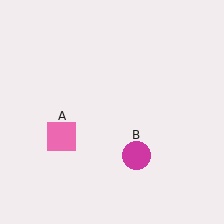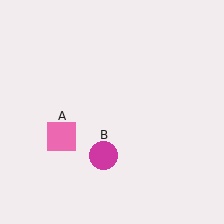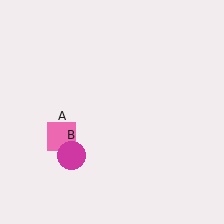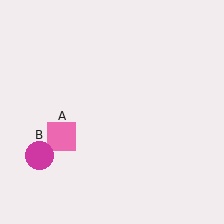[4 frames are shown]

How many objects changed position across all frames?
1 object changed position: magenta circle (object B).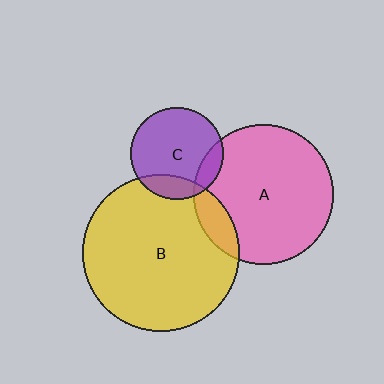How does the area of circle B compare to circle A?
Approximately 1.3 times.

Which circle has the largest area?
Circle B (yellow).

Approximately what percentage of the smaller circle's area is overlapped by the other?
Approximately 10%.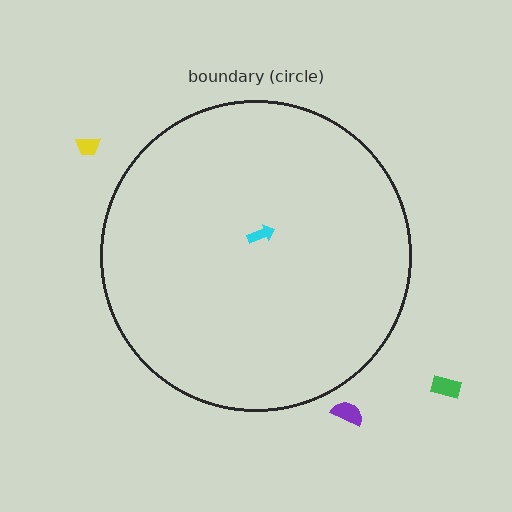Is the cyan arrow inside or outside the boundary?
Inside.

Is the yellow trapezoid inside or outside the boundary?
Outside.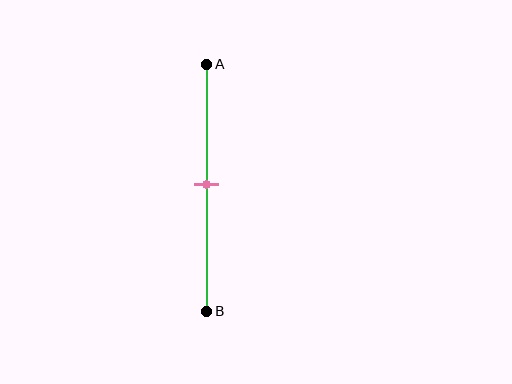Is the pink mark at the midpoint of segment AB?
Yes, the mark is approximately at the midpoint.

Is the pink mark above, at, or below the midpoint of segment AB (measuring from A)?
The pink mark is approximately at the midpoint of segment AB.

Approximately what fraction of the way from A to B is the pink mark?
The pink mark is approximately 50% of the way from A to B.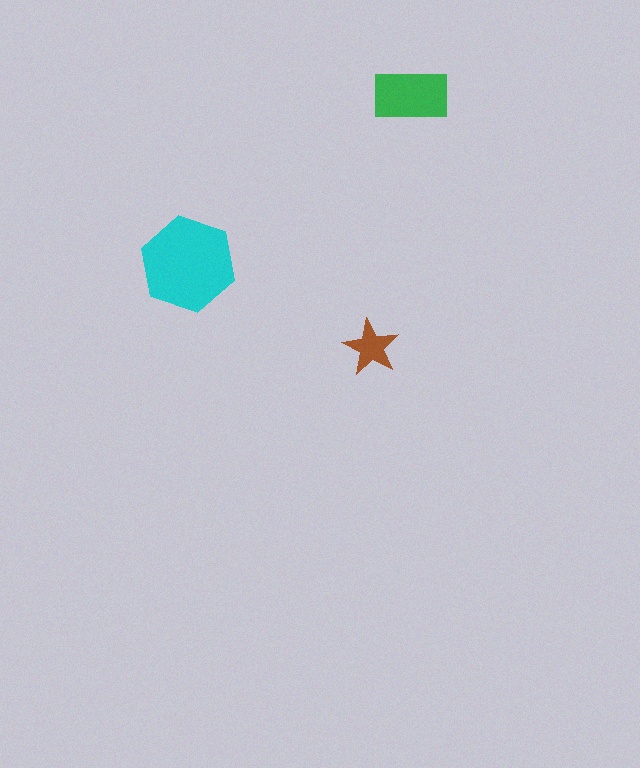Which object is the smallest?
The brown star.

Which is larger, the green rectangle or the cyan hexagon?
The cyan hexagon.